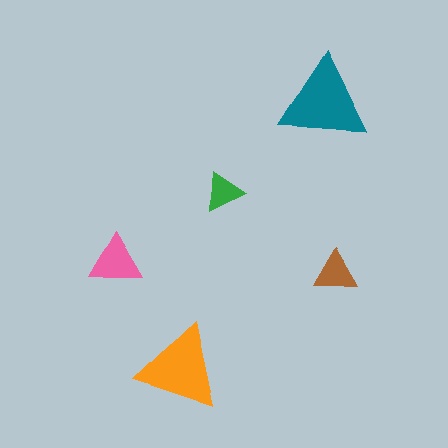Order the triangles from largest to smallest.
the teal one, the orange one, the pink one, the brown one, the green one.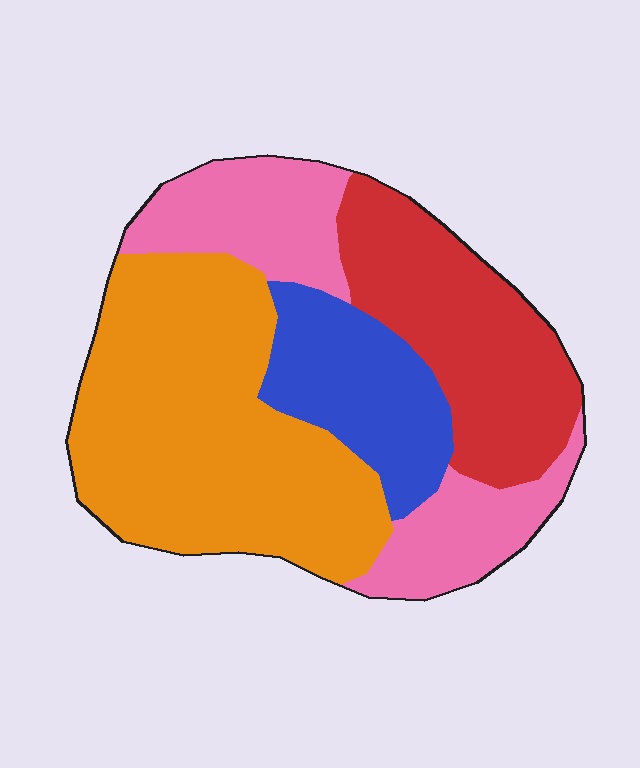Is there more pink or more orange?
Orange.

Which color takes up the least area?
Blue, at roughly 15%.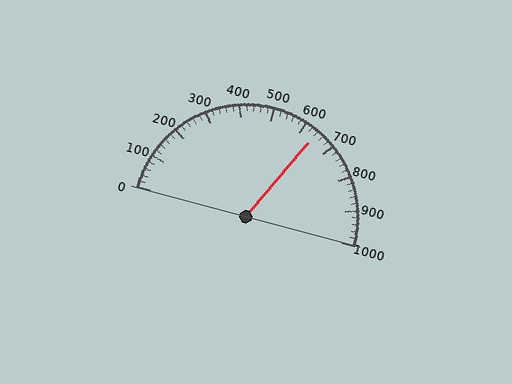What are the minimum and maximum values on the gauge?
The gauge ranges from 0 to 1000.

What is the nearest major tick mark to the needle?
The nearest major tick mark is 600.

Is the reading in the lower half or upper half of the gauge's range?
The reading is in the upper half of the range (0 to 1000).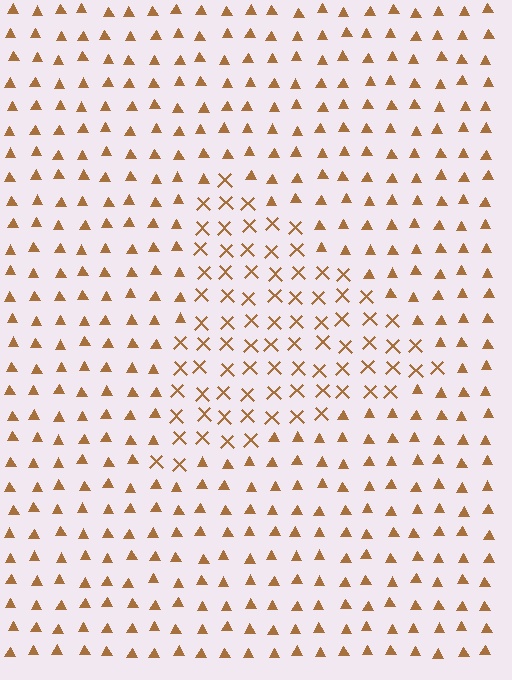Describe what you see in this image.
The image is filled with small brown elements arranged in a uniform grid. A triangle-shaped region contains X marks, while the surrounding area contains triangles. The boundary is defined purely by the change in element shape.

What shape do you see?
I see a triangle.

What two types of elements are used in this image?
The image uses X marks inside the triangle region and triangles outside it.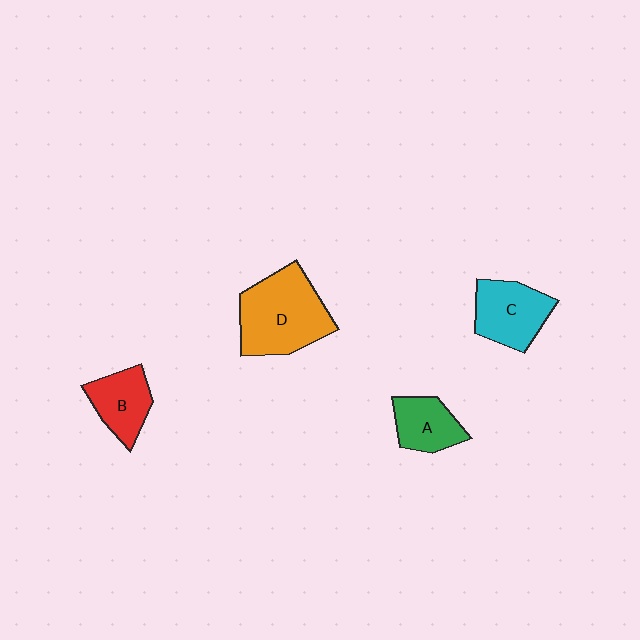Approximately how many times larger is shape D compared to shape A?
Approximately 2.0 times.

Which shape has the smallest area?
Shape A (green).